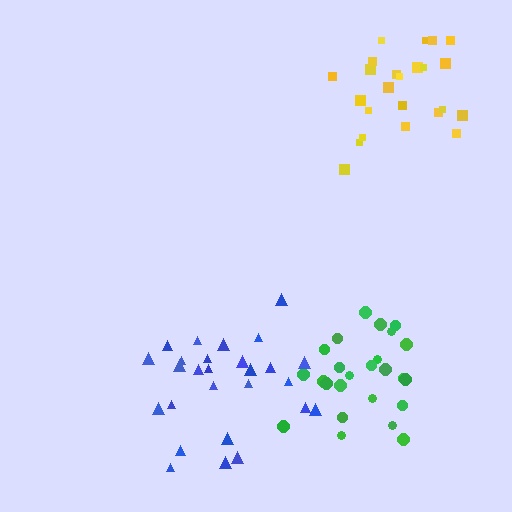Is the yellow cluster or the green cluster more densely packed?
Yellow.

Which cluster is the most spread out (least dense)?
Blue.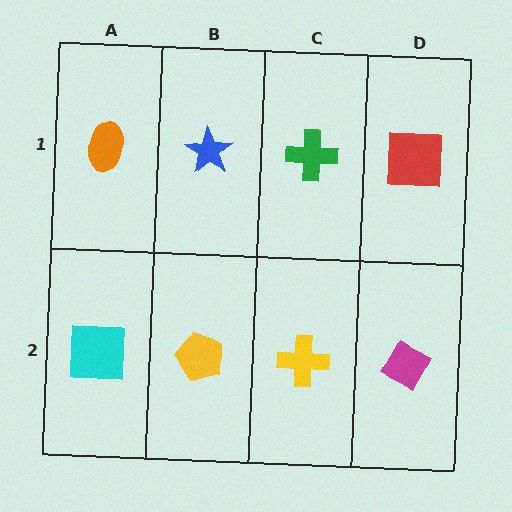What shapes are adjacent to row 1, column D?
A magenta diamond (row 2, column D), a green cross (row 1, column C).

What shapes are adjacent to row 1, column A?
A cyan square (row 2, column A), a blue star (row 1, column B).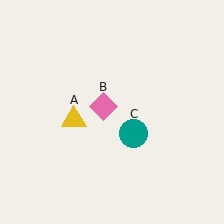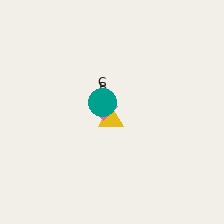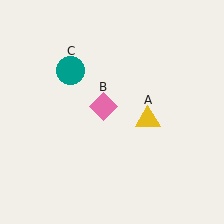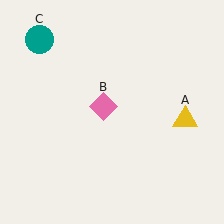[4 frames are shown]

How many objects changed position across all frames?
2 objects changed position: yellow triangle (object A), teal circle (object C).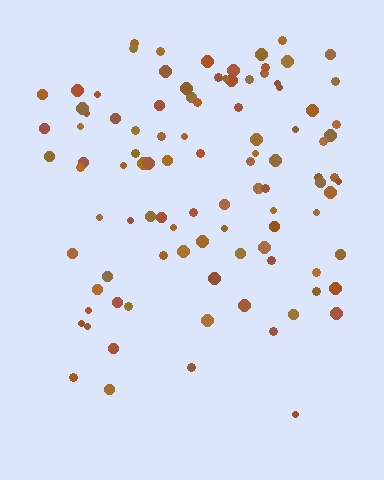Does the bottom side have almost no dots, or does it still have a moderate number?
Still a moderate number, just noticeably fewer than the top.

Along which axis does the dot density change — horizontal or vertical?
Vertical.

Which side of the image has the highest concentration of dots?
The top.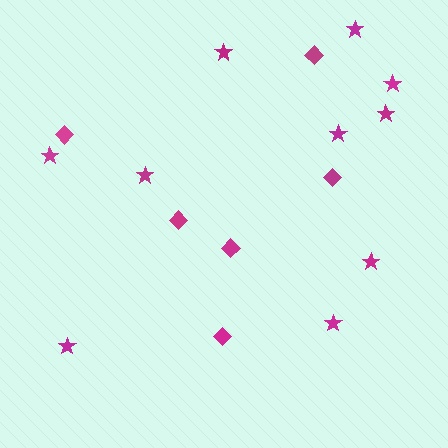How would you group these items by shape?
There are 2 groups: one group of diamonds (6) and one group of stars (10).